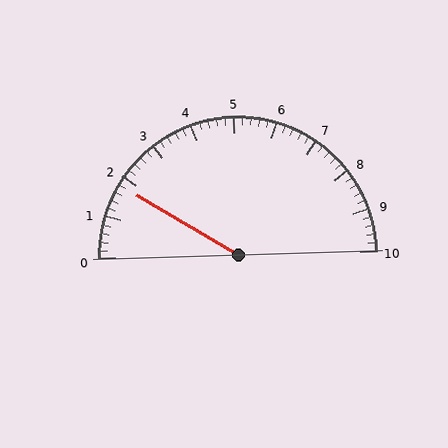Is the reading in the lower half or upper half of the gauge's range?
The reading is in the lower half of the range (0 to 10).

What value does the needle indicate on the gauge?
The needle indicates approximately 1.8.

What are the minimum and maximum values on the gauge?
The gauge ranges from 0 to 10.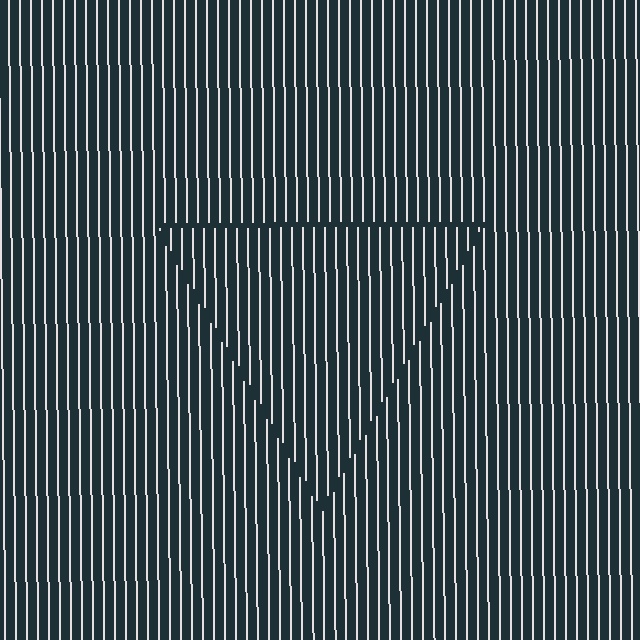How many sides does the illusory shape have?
3 sides — the line-ends trace a triangle.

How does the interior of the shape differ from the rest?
The interior of the shape contains the same grating, shifted by half a period — the contour is defined by the phase discontinuity where line-ends from the inner and outer gratings abut.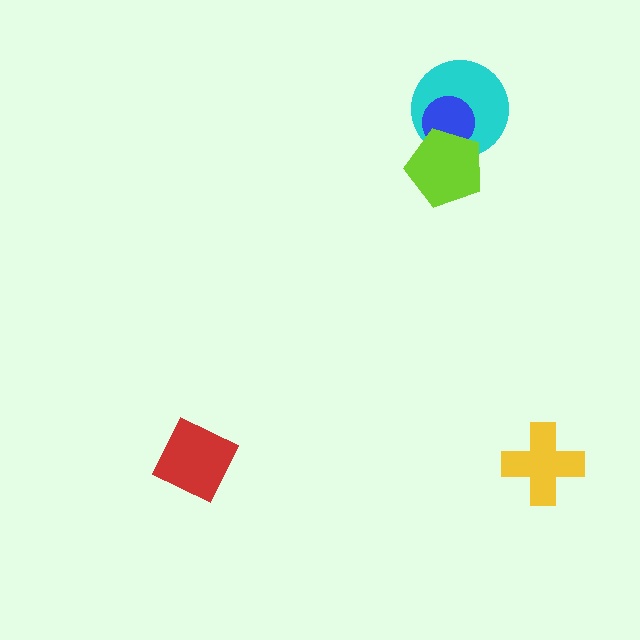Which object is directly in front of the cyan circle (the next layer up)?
The blue circle is directly in front of the cyan circle.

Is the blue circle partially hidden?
Yes, it is partially covered by another shape.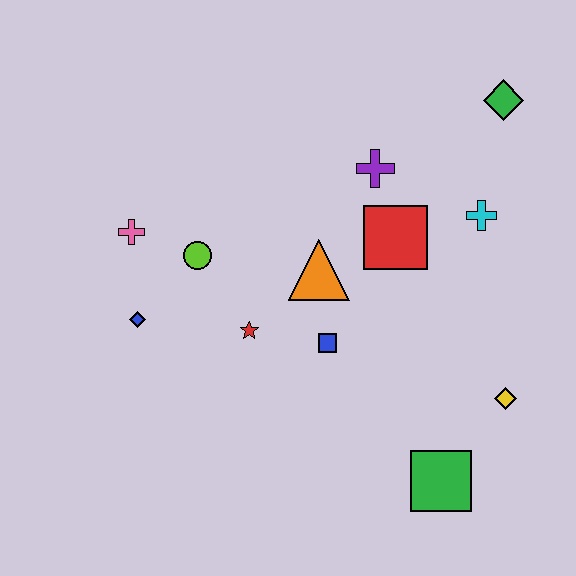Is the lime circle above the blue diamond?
Yes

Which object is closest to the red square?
The purple cross is closest to the red square.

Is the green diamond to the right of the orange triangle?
Yes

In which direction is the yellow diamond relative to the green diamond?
The yellow diamond is below the green diamond.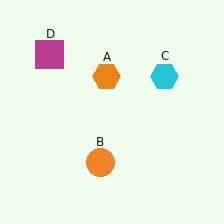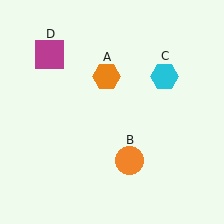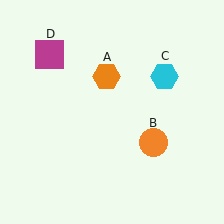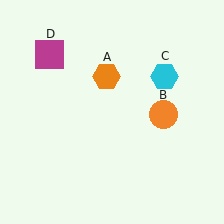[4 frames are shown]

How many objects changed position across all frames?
1 object changed position: orange circle (object B).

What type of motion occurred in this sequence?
The orange circle (object B) rotated counterclockwise around the center of the scene.